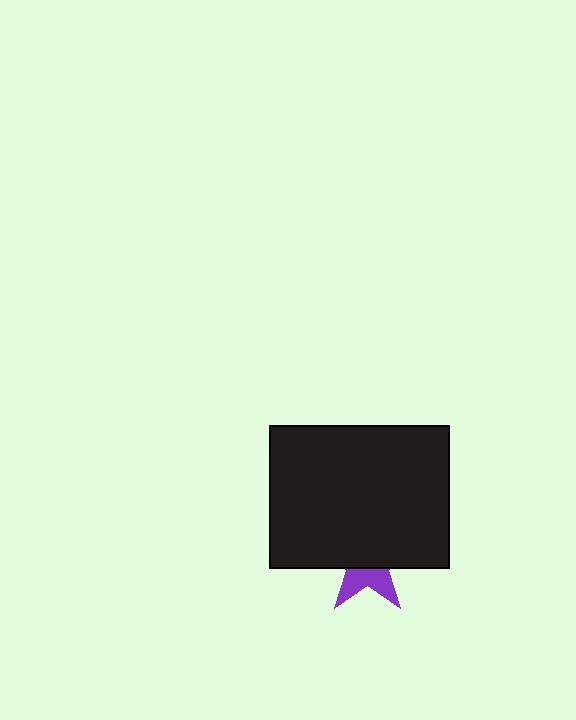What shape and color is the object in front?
The object in front is a black rectangle.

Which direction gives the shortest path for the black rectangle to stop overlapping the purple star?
Moving up gives the shortest separation.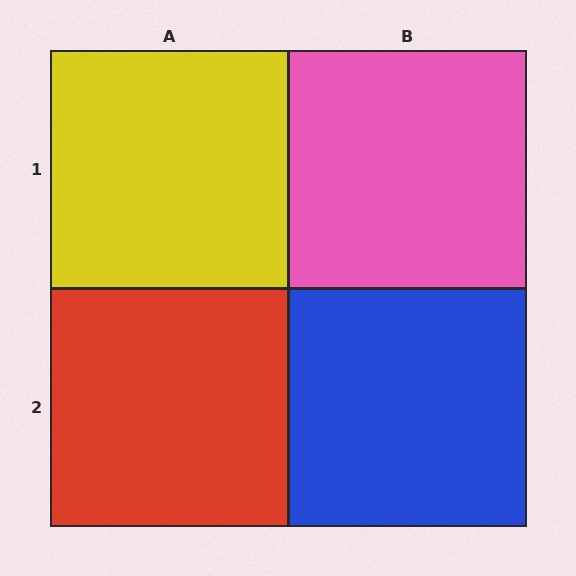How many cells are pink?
1 cell is pink.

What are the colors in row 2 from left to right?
Red, blue.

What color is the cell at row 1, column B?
Pink.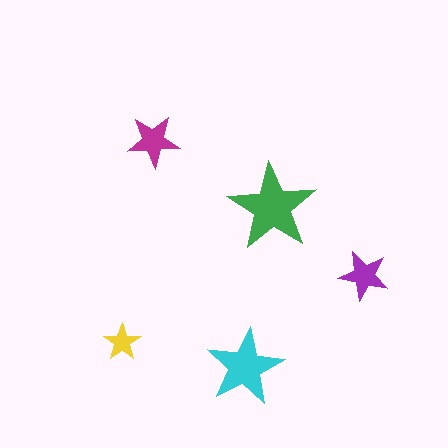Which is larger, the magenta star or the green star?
The green one.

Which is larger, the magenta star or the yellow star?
The magenta one.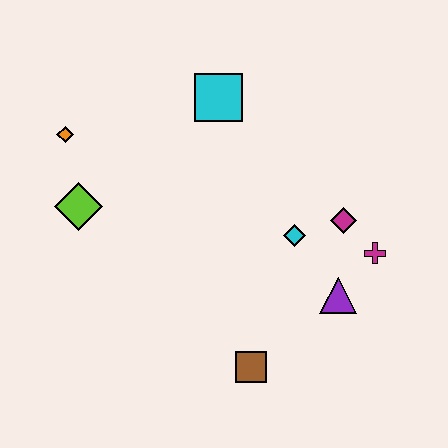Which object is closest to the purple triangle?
The magenta cross is closest to the purple triangle.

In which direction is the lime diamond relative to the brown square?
The lime diamond is to the left of the brown square.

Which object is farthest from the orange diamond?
The magenta cross is farthest from the orange diamond.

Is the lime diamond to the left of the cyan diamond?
Yes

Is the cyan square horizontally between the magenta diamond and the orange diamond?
Yes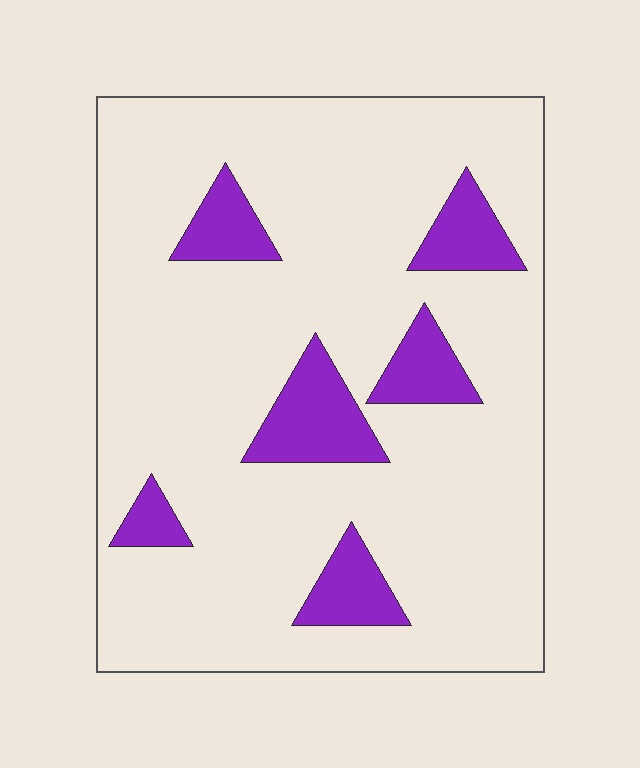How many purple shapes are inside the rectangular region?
6.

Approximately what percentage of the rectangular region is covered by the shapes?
Approximately 15%.